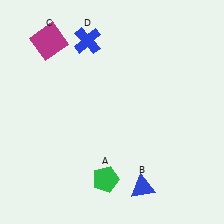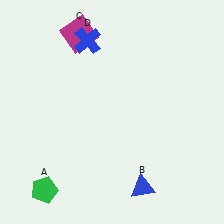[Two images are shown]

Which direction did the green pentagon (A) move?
The green pentagon (A) moved left.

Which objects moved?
The objects that moved are: the green pentagon (A), the magenta square (C).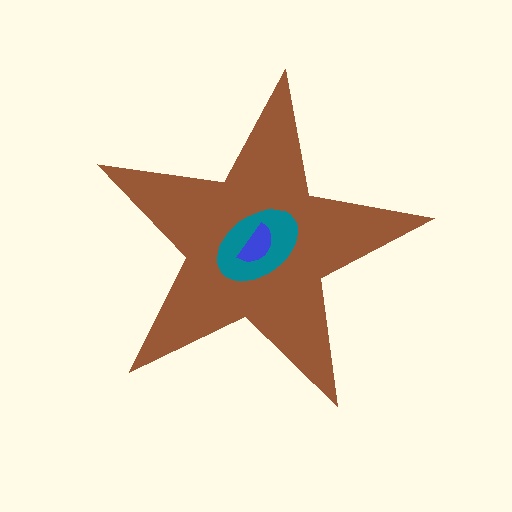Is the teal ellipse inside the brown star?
Yes.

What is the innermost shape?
The blue semicircle.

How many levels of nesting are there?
3.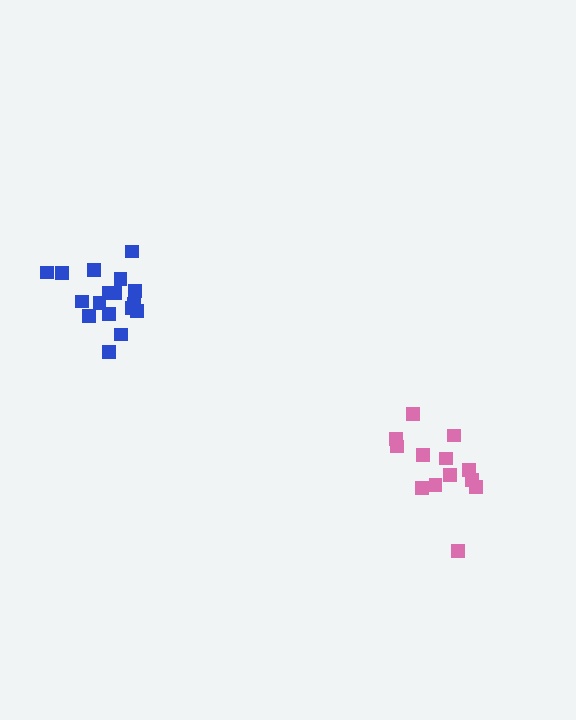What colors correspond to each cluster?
The clusters are colored: pink, blue.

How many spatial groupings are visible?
There are 2 spatial groupings.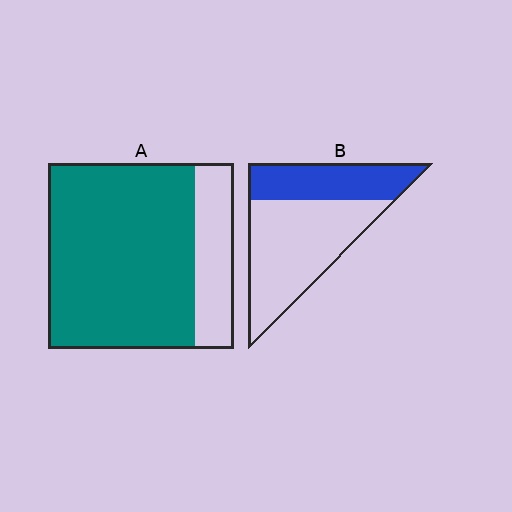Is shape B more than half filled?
No.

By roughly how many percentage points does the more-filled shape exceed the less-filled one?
By roughly 45 percentage points (A over B).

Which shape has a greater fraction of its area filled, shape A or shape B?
Shape A.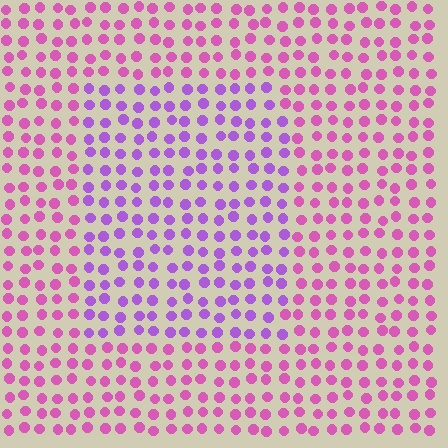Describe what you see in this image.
The image is filled with small pink elements in a uniform arrangement. A rectangle-shaped region is visible where the elements are tinted to a slightly different hue, forming a subtle color boundary.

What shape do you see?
I see a rectangle.